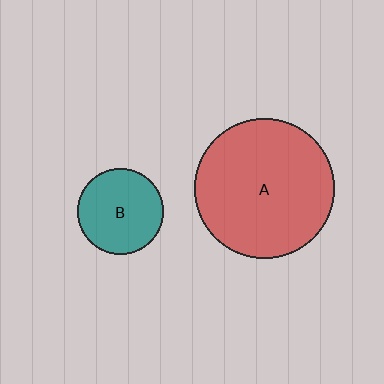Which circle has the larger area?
Circle A (red).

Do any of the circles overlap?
No, none of the circles overlap.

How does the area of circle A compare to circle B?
Approximately 2.6 times.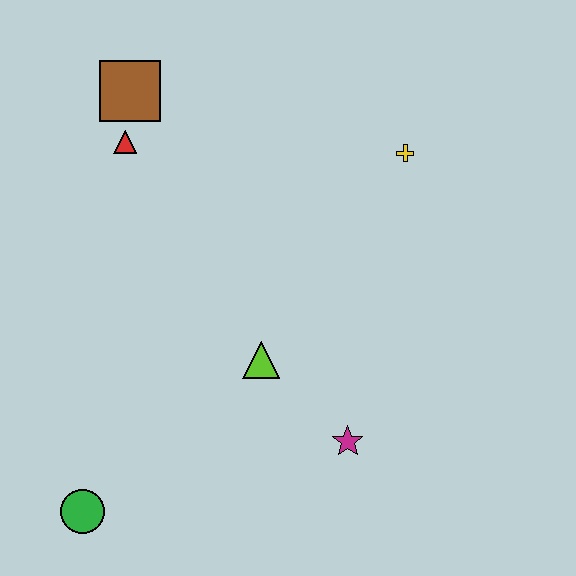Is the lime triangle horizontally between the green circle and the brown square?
No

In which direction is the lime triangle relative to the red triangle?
The lime triangle is below the red triangle.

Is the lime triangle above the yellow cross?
No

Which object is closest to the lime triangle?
The magenta star is closest to the lime triangle.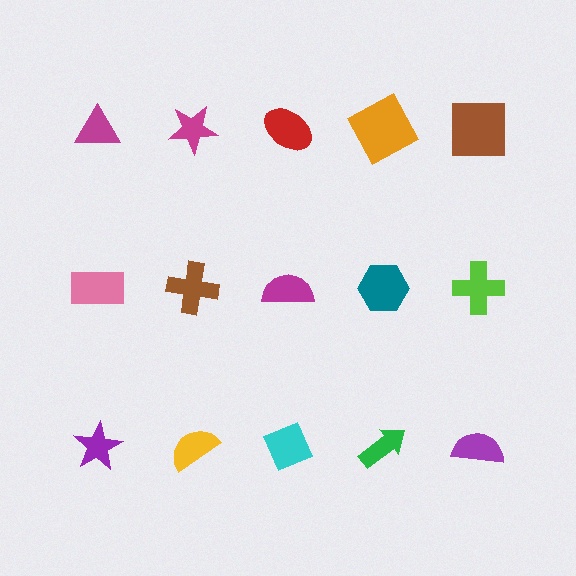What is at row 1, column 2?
A magenta star.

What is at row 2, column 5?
A lime cross.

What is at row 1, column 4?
An orange square.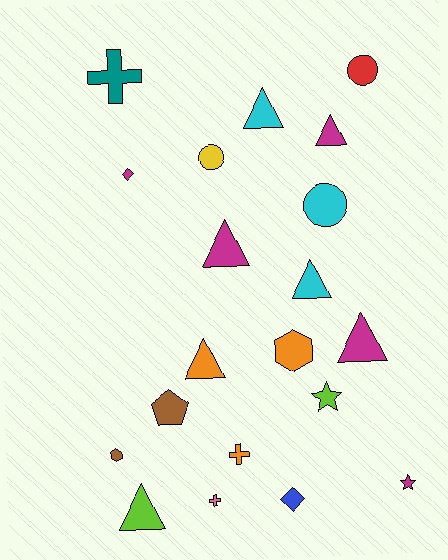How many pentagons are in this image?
There is 1 pentagon.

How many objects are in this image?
There are 20 objects.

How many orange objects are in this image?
There are 3 orange objects.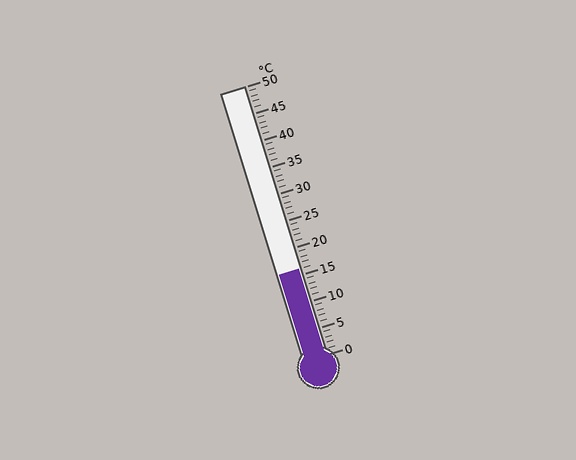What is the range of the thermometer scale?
The thermometer scale ranges from 0°C to 50°C.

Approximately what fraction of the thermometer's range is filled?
The thermometer is filled to approximately 30% of its range.